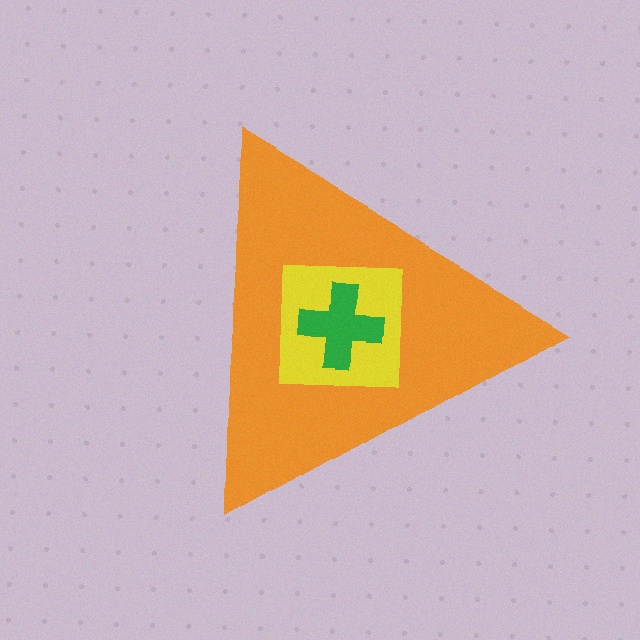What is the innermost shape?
The green cross.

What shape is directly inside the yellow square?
The green cross.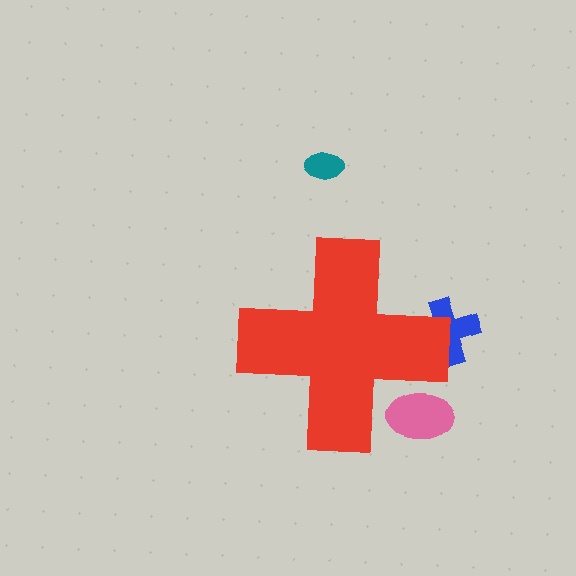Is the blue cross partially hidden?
Yes, the blue cross is partially hidden behind the red cross.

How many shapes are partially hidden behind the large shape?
2 shapes are partially hidden.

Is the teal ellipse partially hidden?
No, the teal ellipse is fully visible.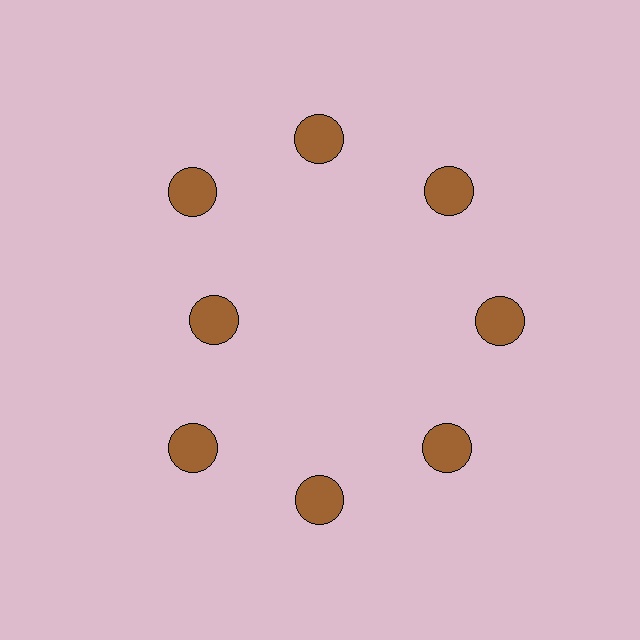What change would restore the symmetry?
The symmetry would be restored by moving it outward, back onto the ring so that all 8 circles sit at equal angles and equal distance from the center.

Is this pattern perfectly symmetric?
No. The 8 brown circles are arranged in a ring, but one element near the 9 o'clock position is pulled inward toward the center, breaking the 8-fold rotational symmetry.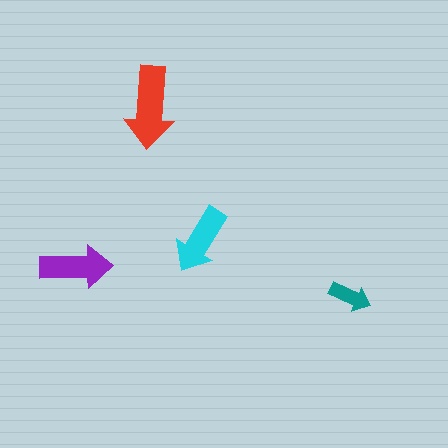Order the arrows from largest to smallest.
the red one, the purple one, the cyan one, the teal one.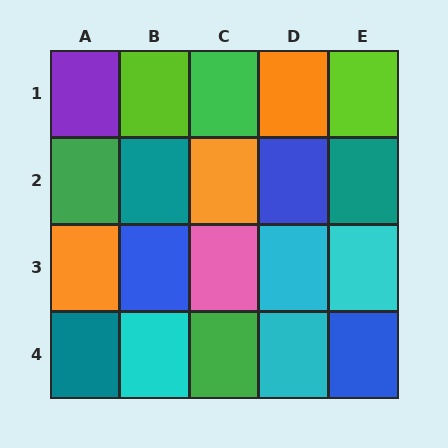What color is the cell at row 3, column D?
Cyan.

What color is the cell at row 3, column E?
Cyan.